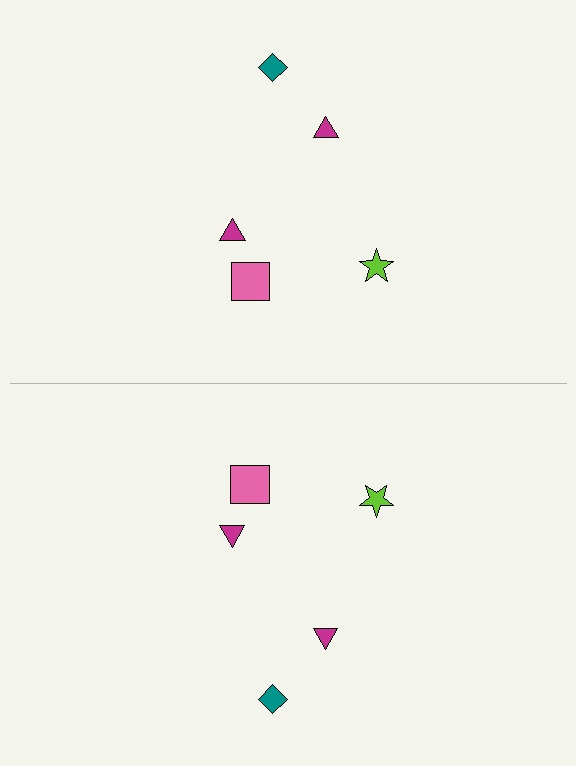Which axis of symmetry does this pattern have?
The pattern has a horizontal axis of symmetry running through the center of the image.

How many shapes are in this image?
There are 10 shapes in this image.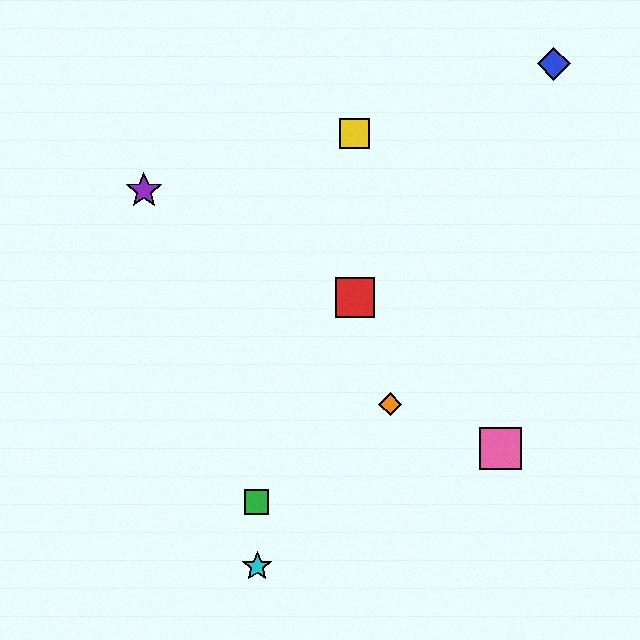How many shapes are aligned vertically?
2 shapes (the red square, the yellow square) are aligned vertically.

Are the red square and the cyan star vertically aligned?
No, the red square is at x≈355 and the cyan star is at x≈257.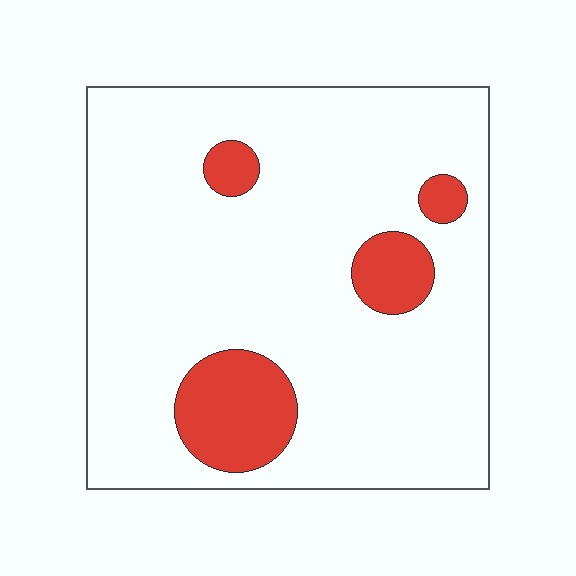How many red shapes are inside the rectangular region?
4.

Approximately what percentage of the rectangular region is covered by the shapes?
Approximately 15%.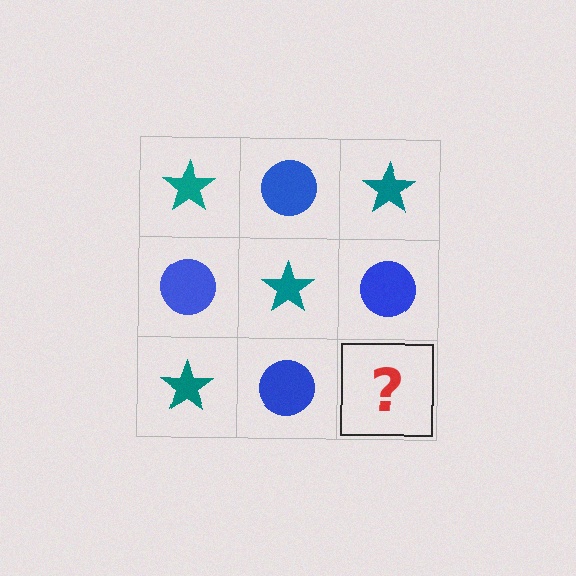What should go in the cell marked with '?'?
The missing cell should contain a teal star.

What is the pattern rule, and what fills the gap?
The rule is that it alternates teal star and blue circle in a checkerboard pattern. The gap should be filled with a teal star.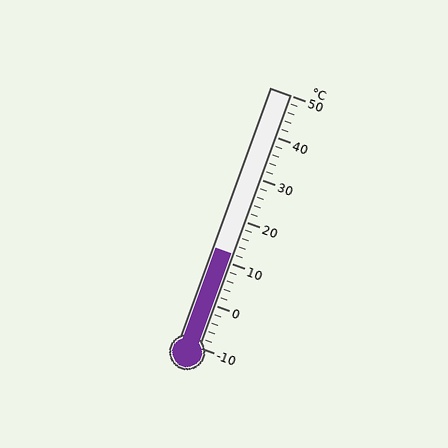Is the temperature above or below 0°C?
The temperature is above 0°C.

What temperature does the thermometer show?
The thermometer shows approximately 12°C.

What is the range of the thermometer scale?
The thermometer scale ranges from -10°C to 50°C.